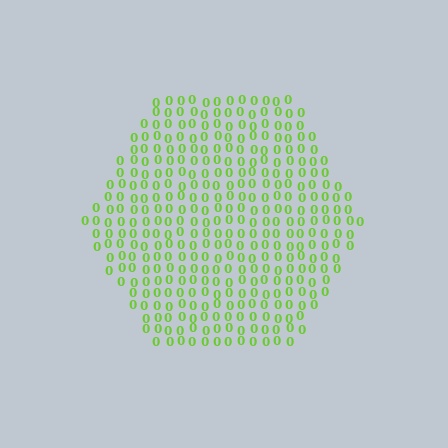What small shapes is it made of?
It is made of small digit 0's.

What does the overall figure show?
The overall figure shows a hexagon.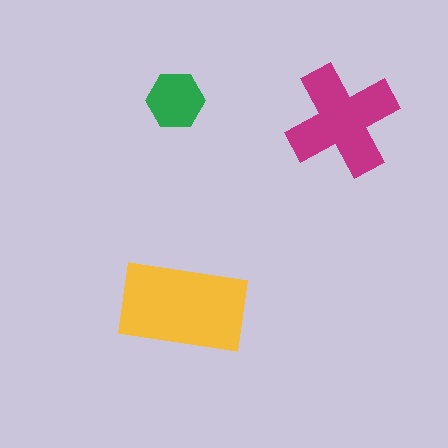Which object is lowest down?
The yellow rectangle is bottommost.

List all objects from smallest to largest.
The green hexagon, the magenta cross, the yellow rectangle.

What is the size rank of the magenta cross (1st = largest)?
2nd.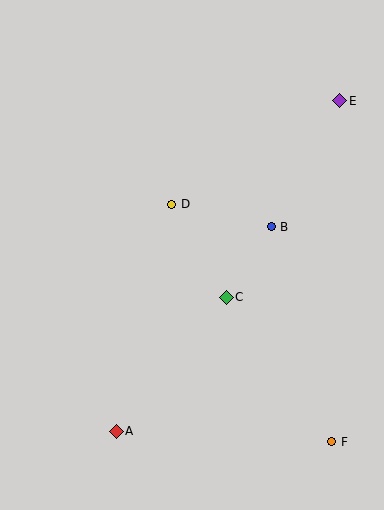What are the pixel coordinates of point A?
Point A is at (116, 431).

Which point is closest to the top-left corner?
Point D is closest to the top-left corner.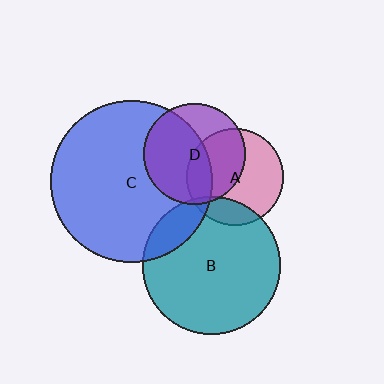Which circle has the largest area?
Circle C (blue).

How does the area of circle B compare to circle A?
Approximately 2.0 times.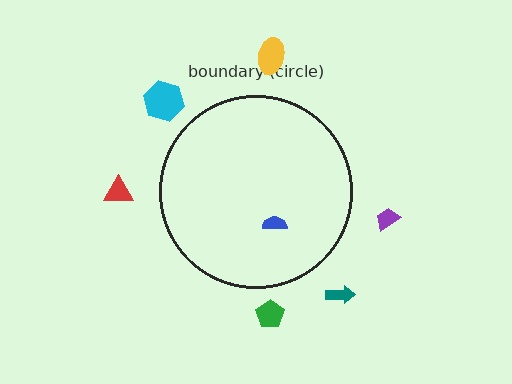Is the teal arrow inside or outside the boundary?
Outside.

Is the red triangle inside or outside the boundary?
Outside.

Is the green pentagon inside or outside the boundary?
Outside.